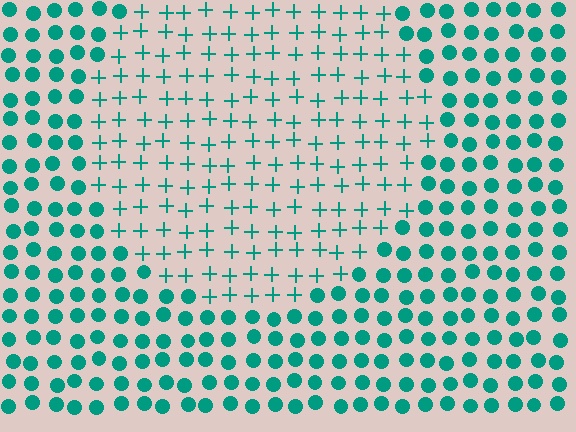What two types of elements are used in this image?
The image uses plus signs inside the circle region and circles outside it.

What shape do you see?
I see a circle.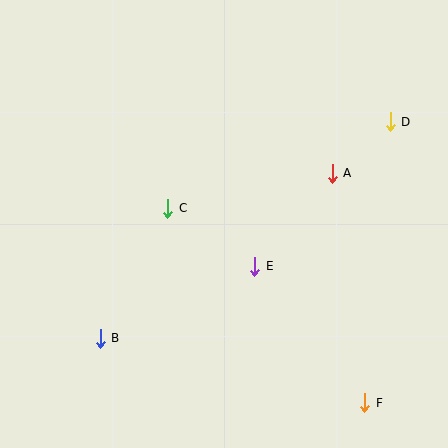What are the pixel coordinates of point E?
Point E is at (255, 266).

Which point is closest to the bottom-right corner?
Point F is closest to the bottom-right corner.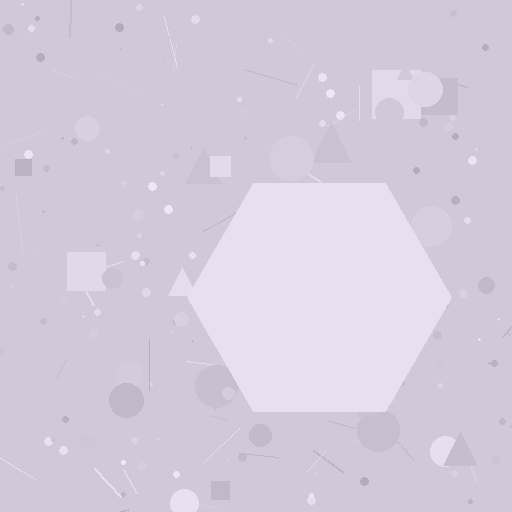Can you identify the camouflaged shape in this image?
The camouflaged shape is a hexagon.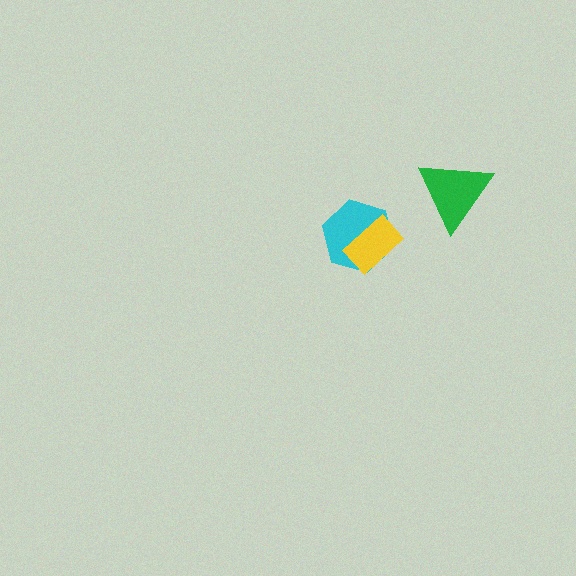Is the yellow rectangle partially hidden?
No, no other shape covers it.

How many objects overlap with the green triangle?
0 objects overlap with the green triangle.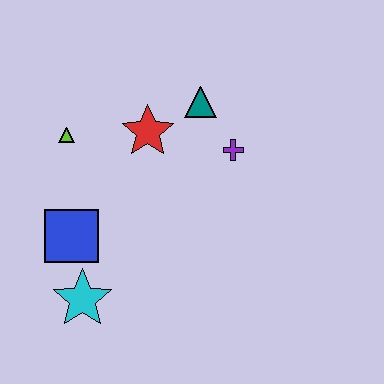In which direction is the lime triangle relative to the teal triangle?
The lime triangle is to the left of the teal triangle.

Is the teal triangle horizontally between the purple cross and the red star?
Yes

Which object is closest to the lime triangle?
The red star is closest to the lime triangle.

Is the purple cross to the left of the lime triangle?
No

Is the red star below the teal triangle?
Yes